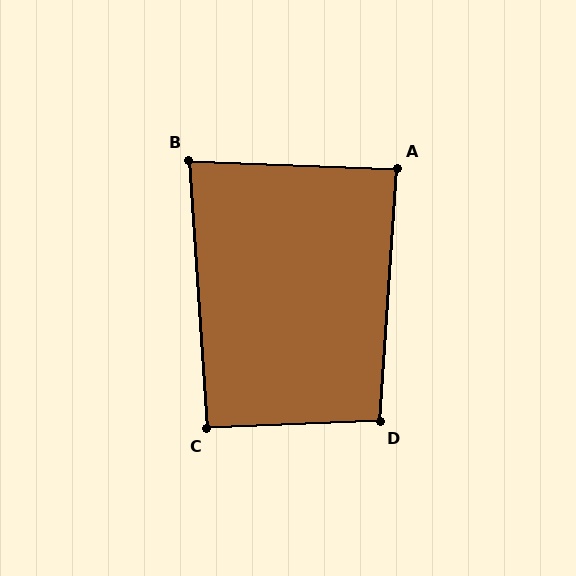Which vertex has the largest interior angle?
D, at approximately 96 degrees.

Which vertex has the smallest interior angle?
B, at approximately 84 degrees.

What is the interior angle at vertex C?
Approximately 92 degrees (approximately right).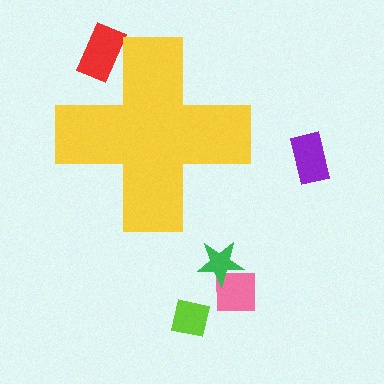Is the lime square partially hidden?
No, the lime square is fully visible.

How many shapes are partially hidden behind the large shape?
1 shape is partially hidden.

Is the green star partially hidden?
No, the green star is fully visible.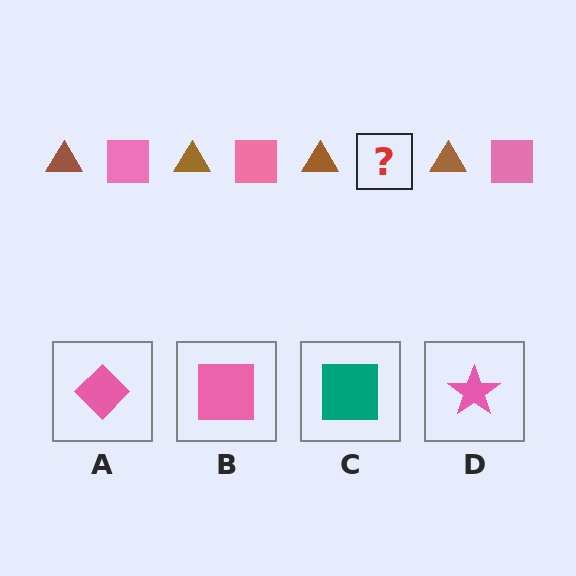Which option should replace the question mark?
Option B.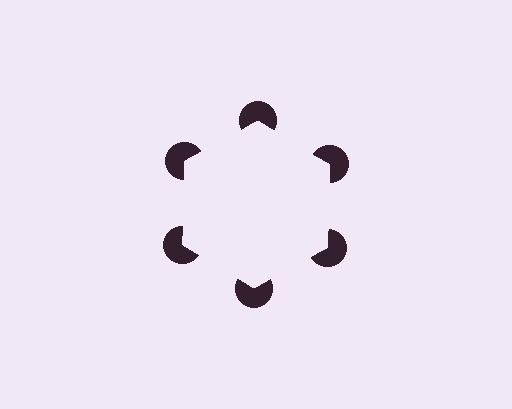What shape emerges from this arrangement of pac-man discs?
An illusory hexagon — its edges are inferred from the aligned wedge cuts in the pac-man discs, not physically drawn.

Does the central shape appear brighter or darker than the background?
It typically appears slightly brighter than the background, even though no actual brightness change is drawn.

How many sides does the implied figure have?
6 sides.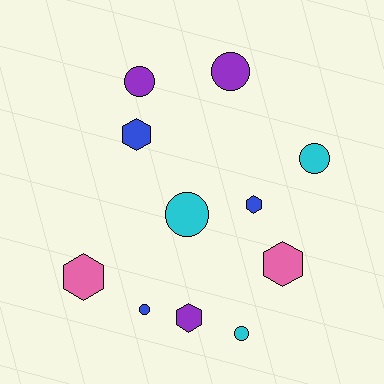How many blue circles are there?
There is 1 blue circle.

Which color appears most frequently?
Cyan, with 3 objects.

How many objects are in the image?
There are 11 objects.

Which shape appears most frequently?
Circle, with 6 objects.